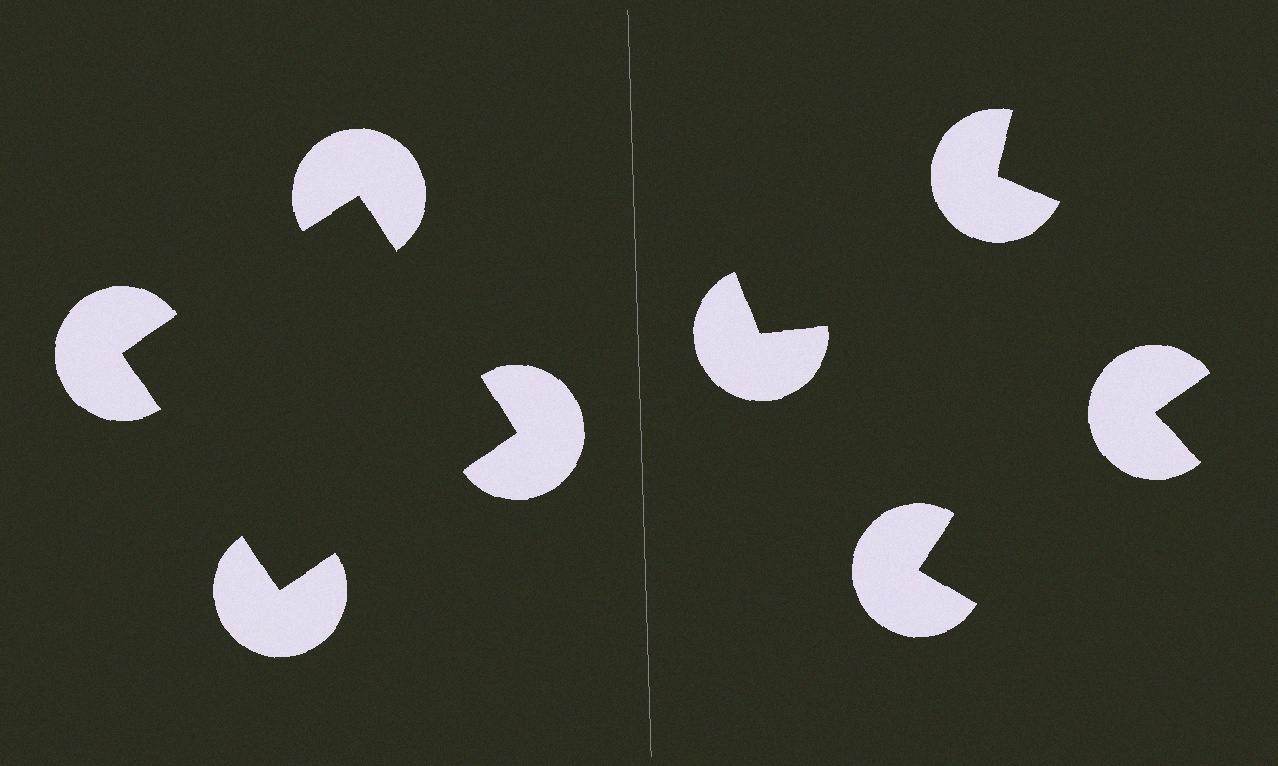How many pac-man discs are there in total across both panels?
8 — 4 on each side.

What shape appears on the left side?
An illusory square.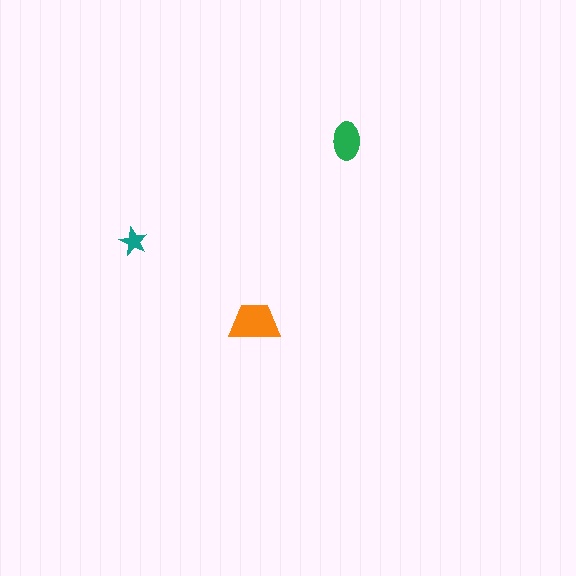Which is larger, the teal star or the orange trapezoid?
The orange trapezoid.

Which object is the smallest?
The teal star.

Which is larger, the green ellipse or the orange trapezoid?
The orange trapezoid.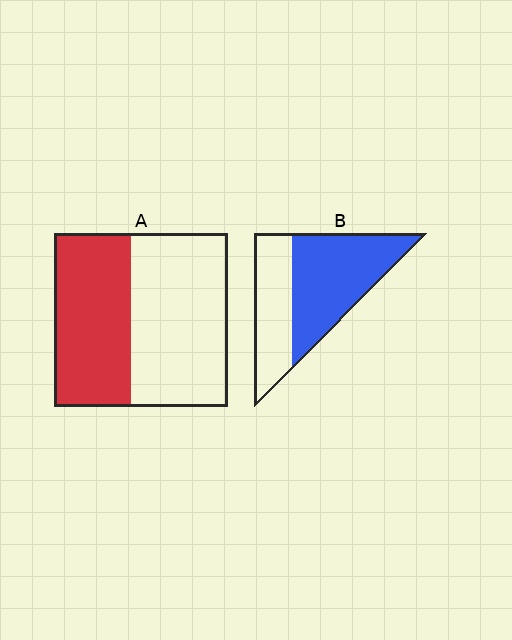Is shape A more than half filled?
No.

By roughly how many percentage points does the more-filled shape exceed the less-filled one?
By roughly 15 percentage points (B over A).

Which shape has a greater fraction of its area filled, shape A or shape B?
Shape B.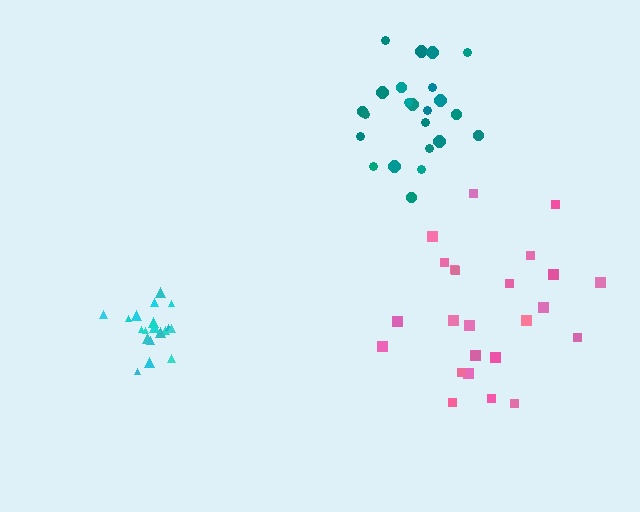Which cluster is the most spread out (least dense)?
Pink.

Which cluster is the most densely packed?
Cyan.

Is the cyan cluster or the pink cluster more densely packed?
Cyan.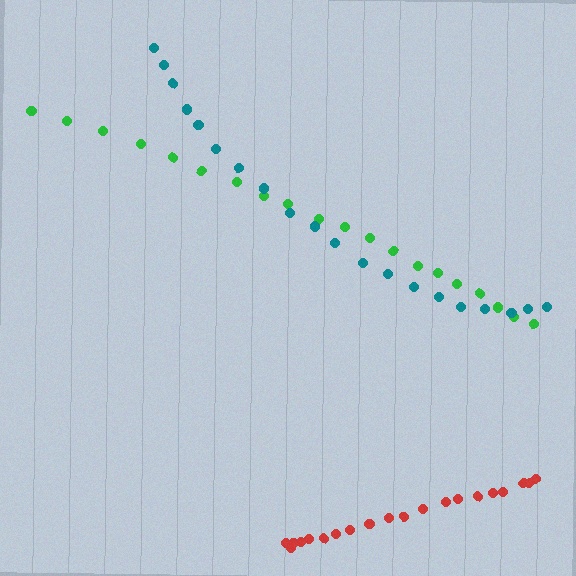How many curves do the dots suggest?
There are 3 distinct paths.